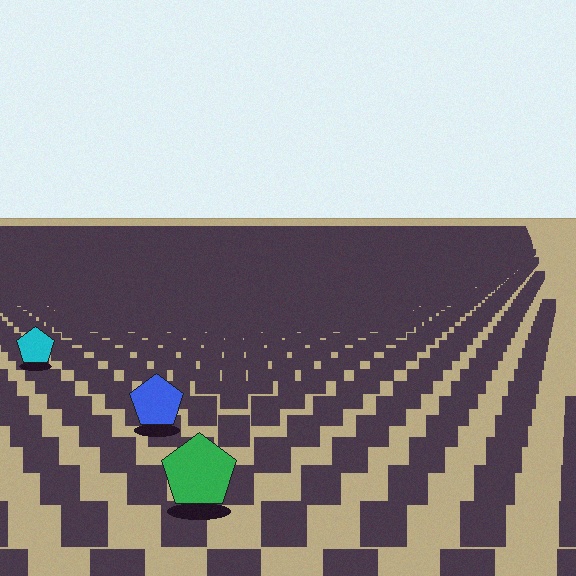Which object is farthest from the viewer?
The cyan pentagon is farthest from the viewer. It appears smaller and the ground texture around it is denser.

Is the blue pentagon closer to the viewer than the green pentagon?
No. The green pentagon is closer — you can tell from the texture gradient: the ground texture is coarser near it.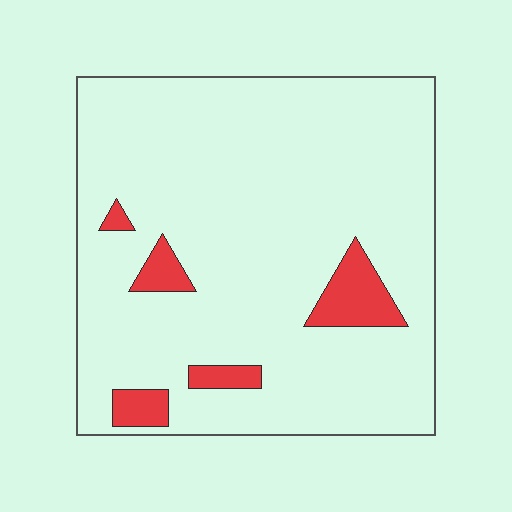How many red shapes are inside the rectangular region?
5.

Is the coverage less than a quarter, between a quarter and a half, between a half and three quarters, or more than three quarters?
Less than a quarter.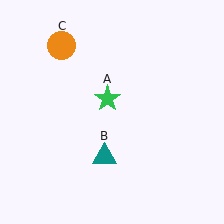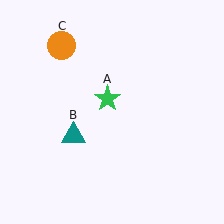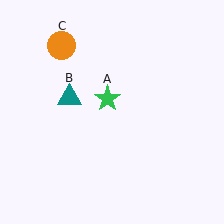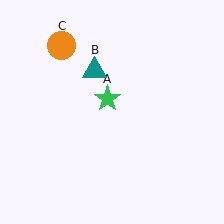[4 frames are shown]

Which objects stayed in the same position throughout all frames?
Green star (object A) and orange circle (object C) remained stationary.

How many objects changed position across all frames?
1 object changed position: teal triangle (object B).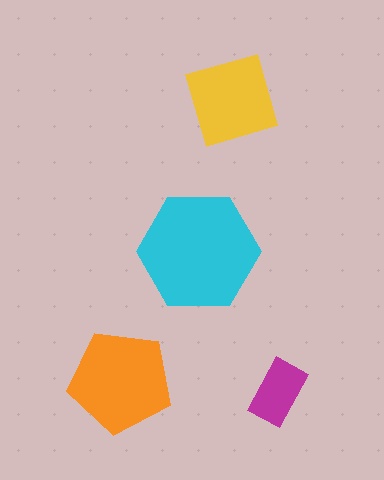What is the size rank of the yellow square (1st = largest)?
3rd.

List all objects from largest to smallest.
The cyan hexagon, the orange pentagon, the yellow square, the magenta rectangle.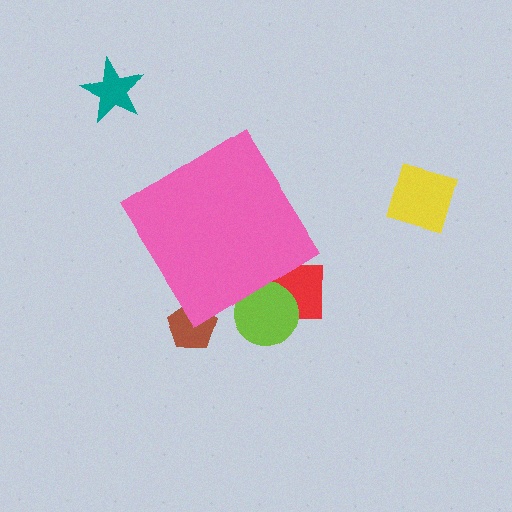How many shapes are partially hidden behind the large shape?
3 shapes are partially hidden.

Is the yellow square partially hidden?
No, the yellow square is fully visible.